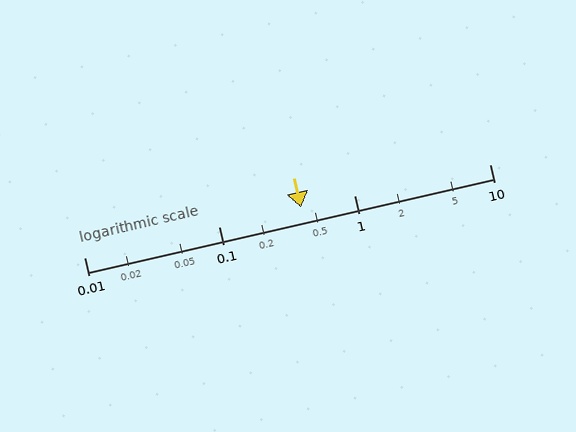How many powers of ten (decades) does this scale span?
The scale spans 3 decades, from 0.01 to 10.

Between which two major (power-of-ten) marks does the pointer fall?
The pointer is between 0.1 and 1.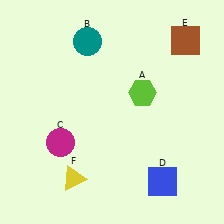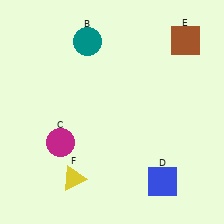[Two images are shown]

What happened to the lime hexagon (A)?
The lime hexagon (A) was removed in Image 2. It was in the top-right area of Image 1.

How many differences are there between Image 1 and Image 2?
There is 1 difference between the two images.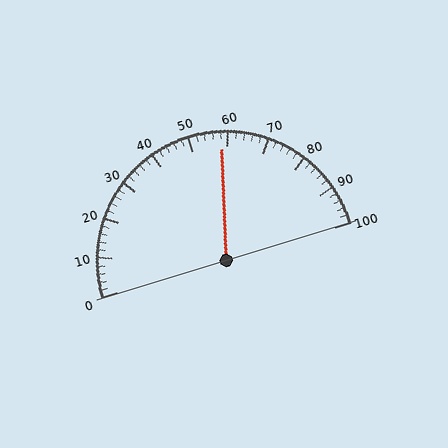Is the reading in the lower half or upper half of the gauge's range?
The reading is in the upper half of the range (0 to 100).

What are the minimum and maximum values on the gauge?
The gauge ranges from 0 to 100.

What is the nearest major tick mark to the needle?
The nearest major tick mark is 60.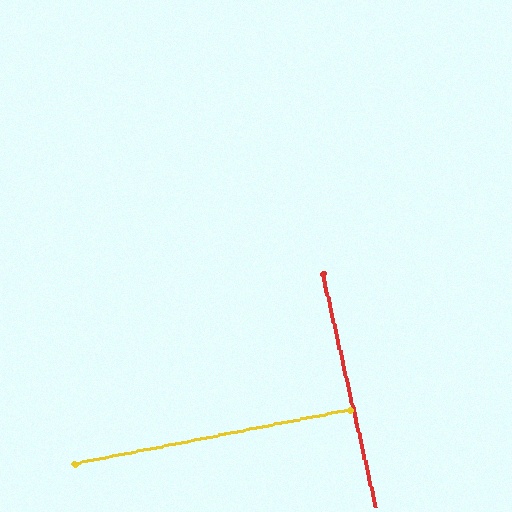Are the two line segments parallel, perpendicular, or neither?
Perpendicular — they meet at approximately 88°.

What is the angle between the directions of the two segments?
Approximately 88 degrees.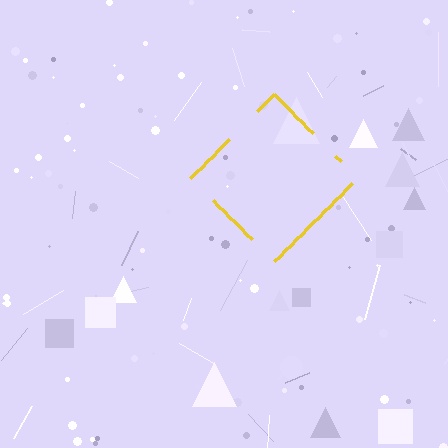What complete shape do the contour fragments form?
The contour fragments form a diamond.